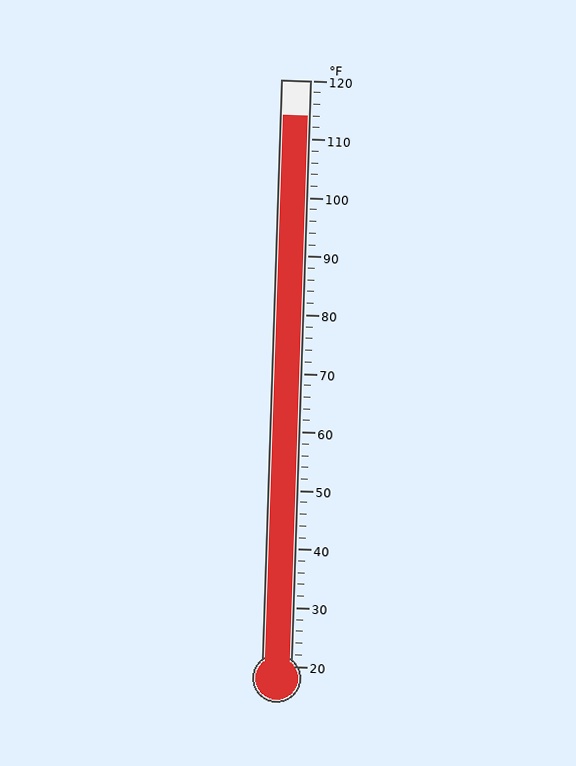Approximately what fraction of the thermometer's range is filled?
The thermometer is filled to approximately 95% of its range.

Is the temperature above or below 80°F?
The temperature is above 80°F.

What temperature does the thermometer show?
The thermometer shows approximately 114°F.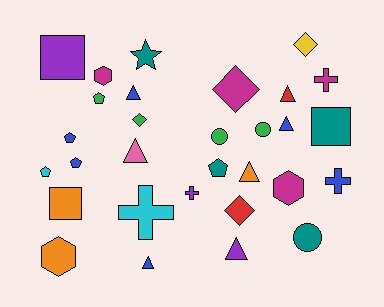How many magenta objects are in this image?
There are 4 magenta objects.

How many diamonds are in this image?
There are 4 diamonds.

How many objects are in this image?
There are 30 objects.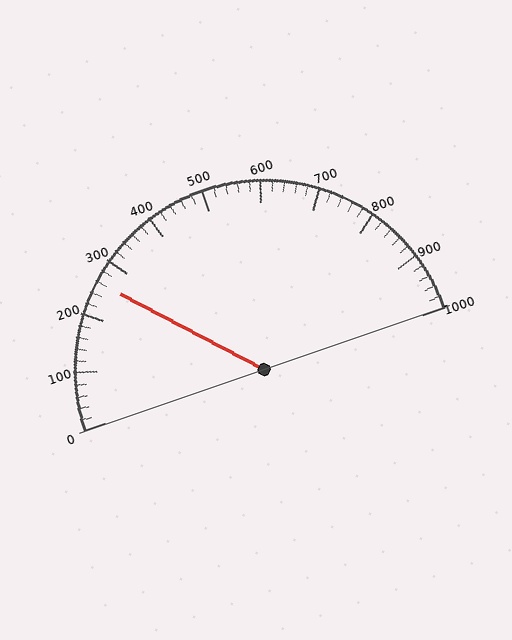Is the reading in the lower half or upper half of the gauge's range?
The reading is in the lower half of the range (0 to 1000).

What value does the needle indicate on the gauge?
The needle indicates approximately 260.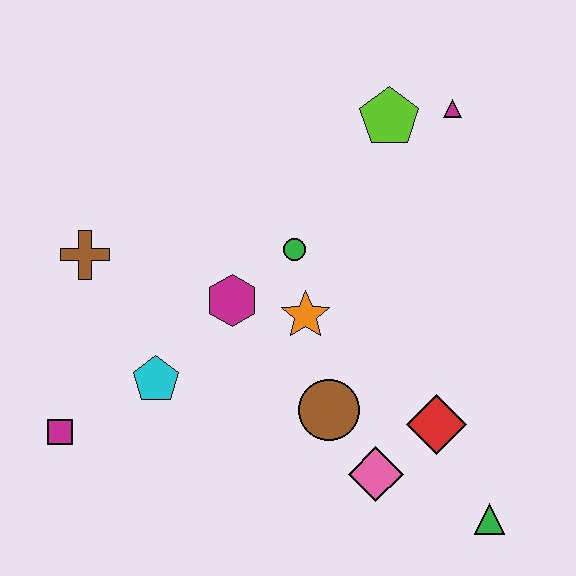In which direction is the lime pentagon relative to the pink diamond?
The lime pentagon is above the pink diamond.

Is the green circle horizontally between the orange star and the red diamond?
No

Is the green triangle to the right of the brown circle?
Yes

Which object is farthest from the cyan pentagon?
The magenta triangle is farthest from the cyan pentagon.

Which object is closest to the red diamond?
The pink diamond is closest to the red diamond.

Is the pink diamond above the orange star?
No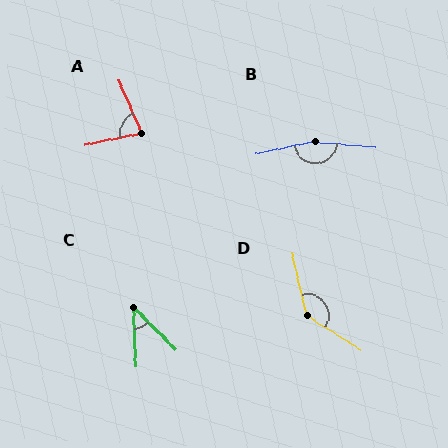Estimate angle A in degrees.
Approximately 78 degrees.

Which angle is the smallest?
C, at approximately 42 degrees.